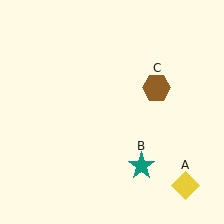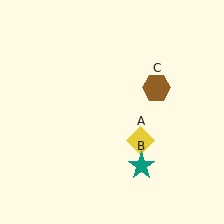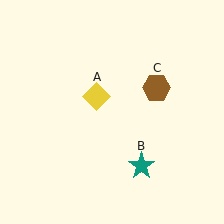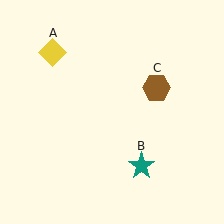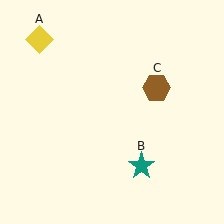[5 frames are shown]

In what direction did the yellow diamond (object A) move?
The yellow diamond (object A) moved up and to the left.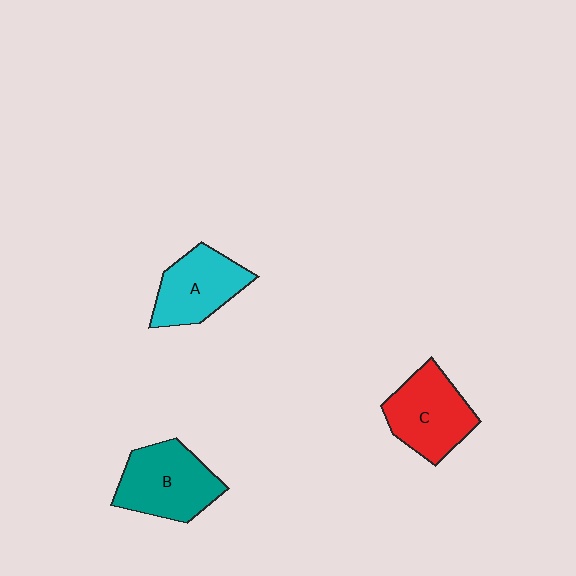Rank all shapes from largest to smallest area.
From largest to smallest: B (teal), C (red), A (cyan).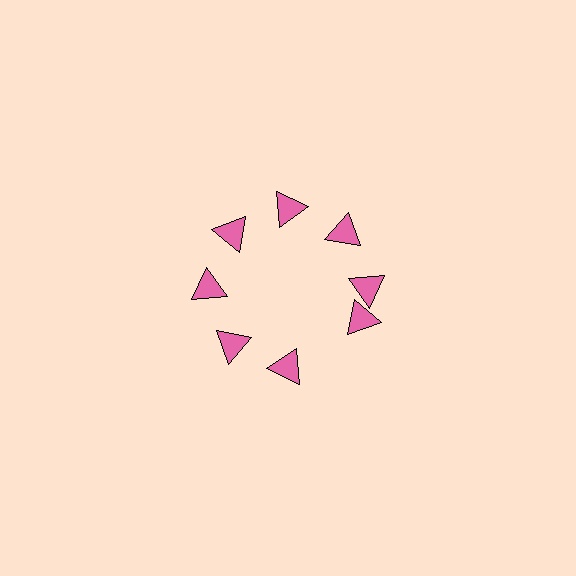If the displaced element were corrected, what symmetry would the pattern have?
It would have 8-fold rotational symmetry — the pattern would map onto itself every 45 degrees.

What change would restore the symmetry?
The symmetry would be restored by rotating it back into even spacing with its neighbors so that all 8 triangles sit at equal angles and equal distance from the center.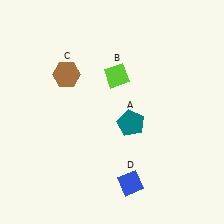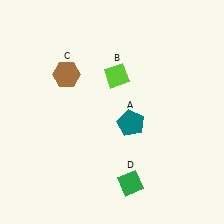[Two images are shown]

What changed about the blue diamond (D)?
In Image 1, D is blue. In Image 2, it changed to green.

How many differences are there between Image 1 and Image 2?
There is 1 difference between the two images.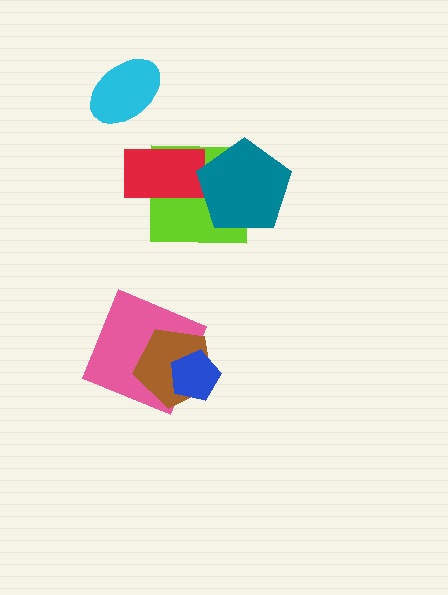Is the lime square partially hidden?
Yes, it is partially covered by another shape.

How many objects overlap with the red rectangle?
1 object overlaps with the red rectangle.